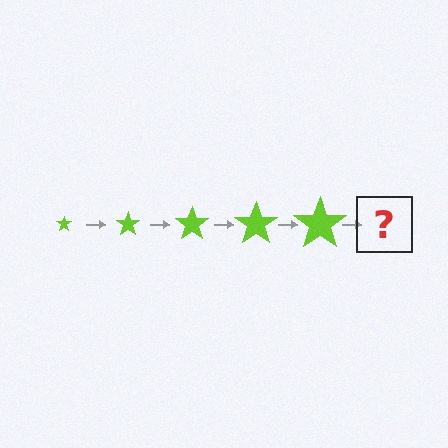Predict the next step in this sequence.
The next step is a lime star, larger than the previous one.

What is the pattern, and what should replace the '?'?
The pattern is that the star gets progressively larger each step. The '?' should be a lime star, larger than the previous one.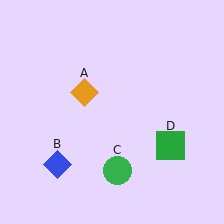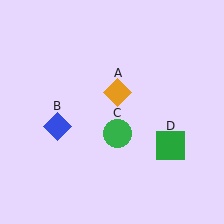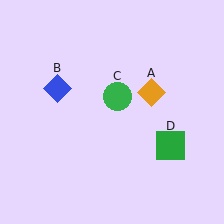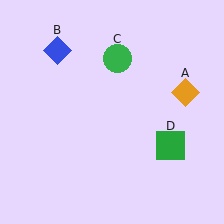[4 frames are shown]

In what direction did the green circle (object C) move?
The green circle (object C) moved up.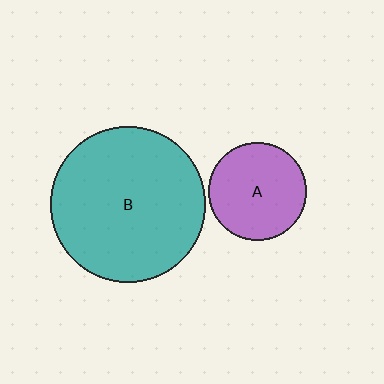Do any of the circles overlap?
No, none of the circles overlap.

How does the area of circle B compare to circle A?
Approximately 2.5 times.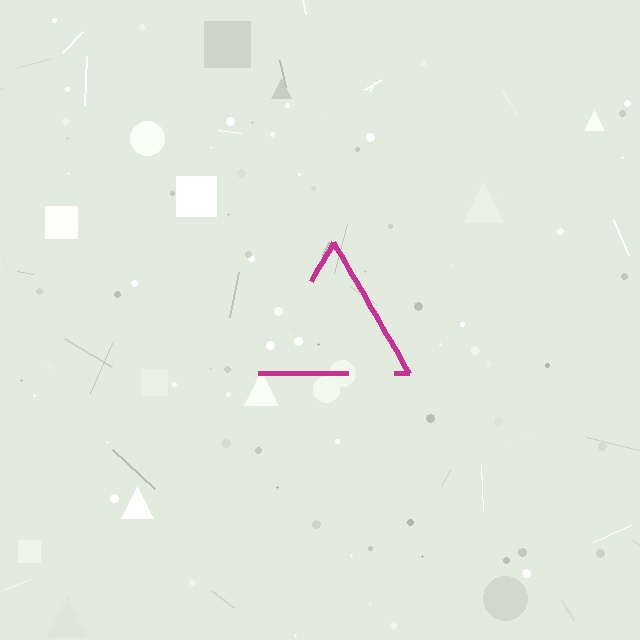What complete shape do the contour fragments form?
The contour fragments form a triangle.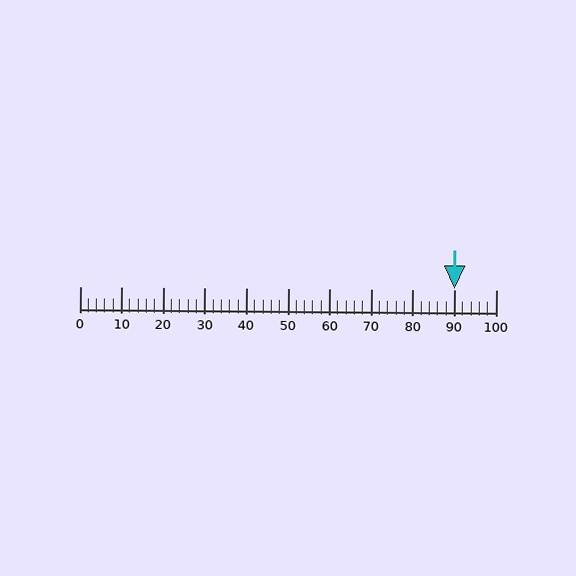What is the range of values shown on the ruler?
The ruler shows values from 0 to 100.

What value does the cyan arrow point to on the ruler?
The cyan arrow points to approximately 90.